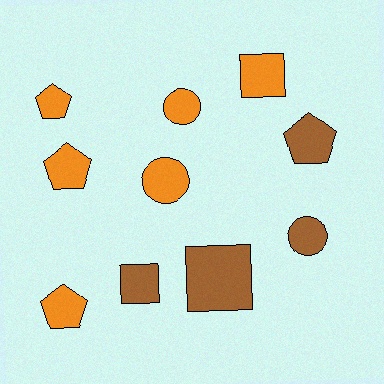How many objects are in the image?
There are 10 objects.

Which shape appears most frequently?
Pentagon, with 4 objects.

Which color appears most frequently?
Orange, with 6 objects.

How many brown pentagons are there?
There is 1 brown pentagon.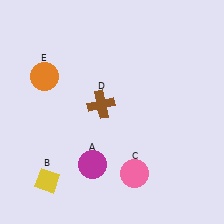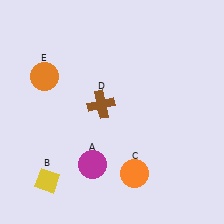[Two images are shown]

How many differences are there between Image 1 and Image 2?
There is 1 difference between the two images.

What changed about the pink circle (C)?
In Image 1, C is pink. In Image 2, it changed to orange.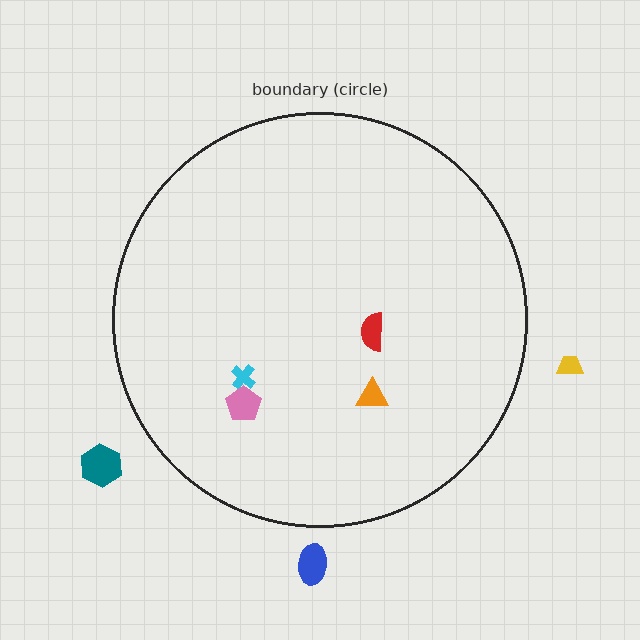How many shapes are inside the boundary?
4 inside, 3 outside.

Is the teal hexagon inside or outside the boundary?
Outside.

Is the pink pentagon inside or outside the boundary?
Inside.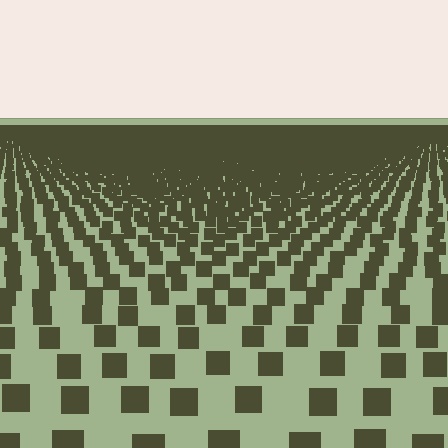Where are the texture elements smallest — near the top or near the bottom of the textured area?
Near the top.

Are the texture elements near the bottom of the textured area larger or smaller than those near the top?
Larger. Near the bottom, elements are closer to the viewer and appear at a bigger on-screen size.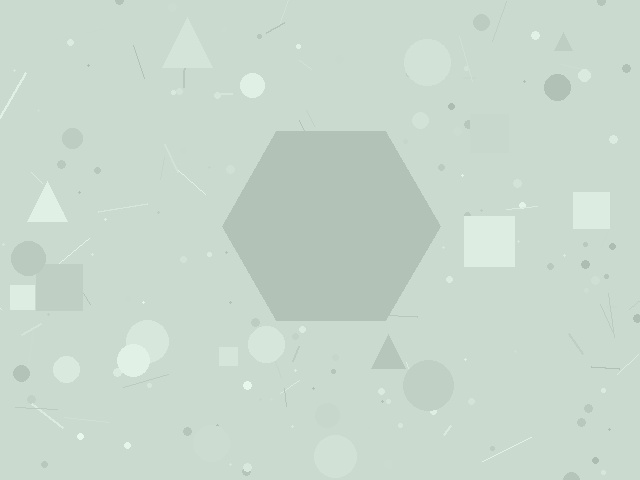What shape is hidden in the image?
A hexagon is hidden in the image.